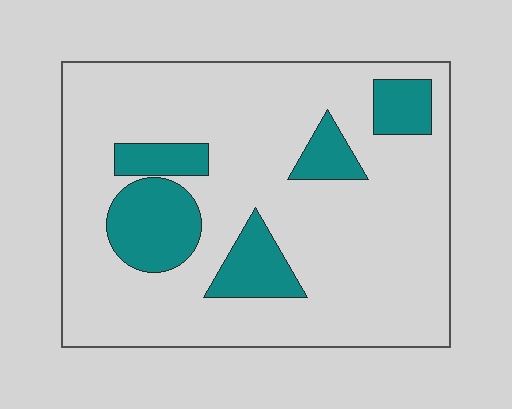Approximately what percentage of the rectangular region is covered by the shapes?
Approximately 20%.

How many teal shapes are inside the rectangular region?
5.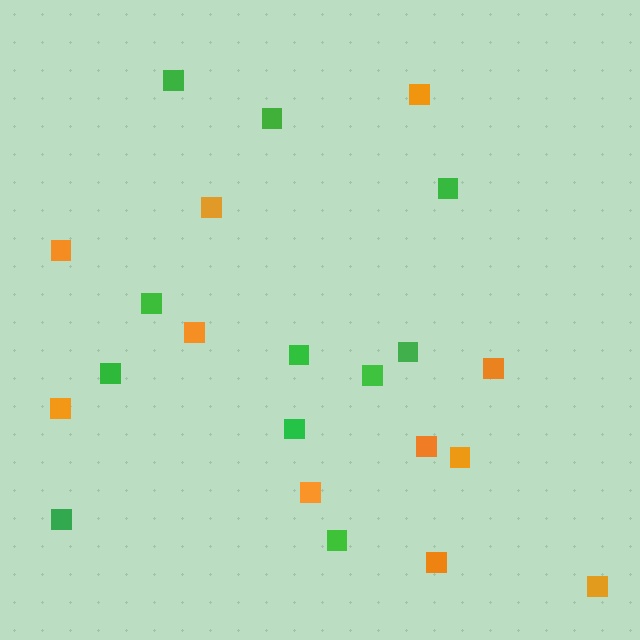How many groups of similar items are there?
There are 2 groups: one group of orange squares (11) and one group of green squares (11).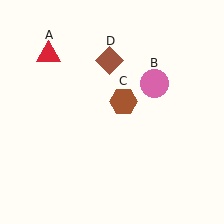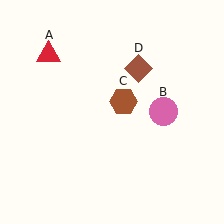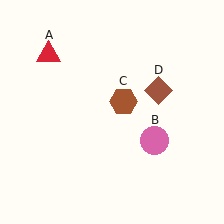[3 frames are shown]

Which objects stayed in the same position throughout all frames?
Red triangle (object A) and brown hexagon (object C) remained stationary.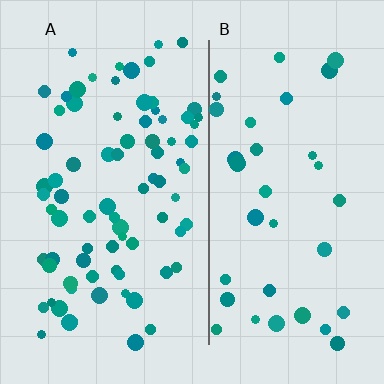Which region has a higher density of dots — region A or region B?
A (the left).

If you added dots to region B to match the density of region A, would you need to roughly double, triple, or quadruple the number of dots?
Approximately double.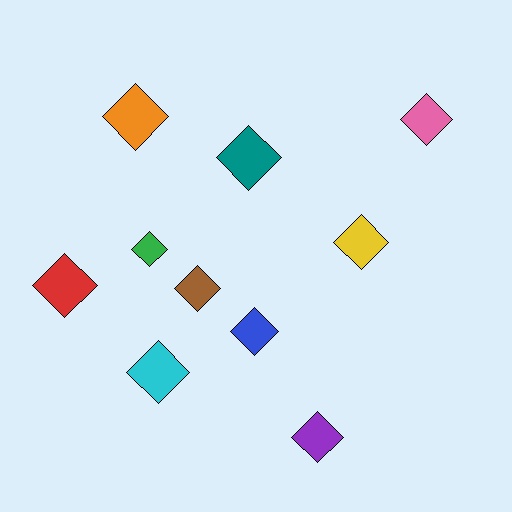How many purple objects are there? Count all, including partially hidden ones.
There is 1 purple object.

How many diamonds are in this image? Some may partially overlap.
There are 10 diamonds.